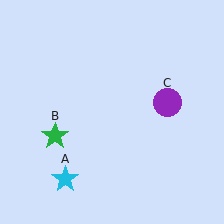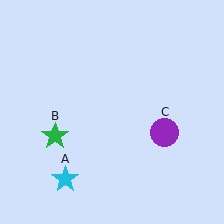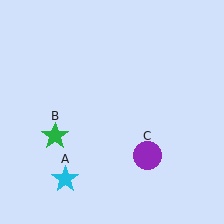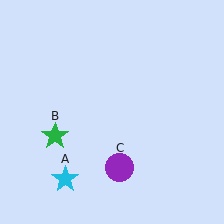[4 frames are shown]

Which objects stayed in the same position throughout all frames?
Cyan star (object A) and green star (object B) remained stationary.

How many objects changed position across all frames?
1 object changed position: purple circle (object C).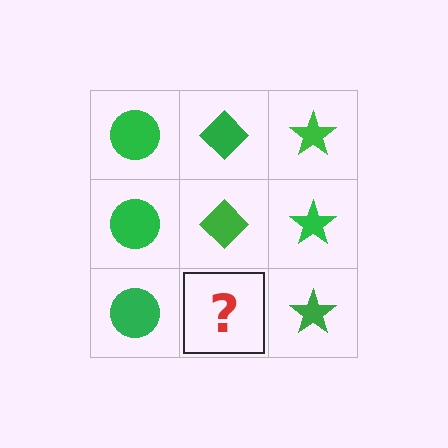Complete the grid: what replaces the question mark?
The question mark should be replaced with a green diamond.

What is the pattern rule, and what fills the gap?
The rule is that each column has a consistent shape. The gap should be filled with a green diamond.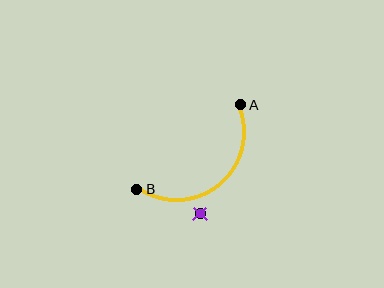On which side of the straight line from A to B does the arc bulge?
The arc bulges below and to the right of the straight line connecting A and B.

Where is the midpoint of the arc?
The arc midpoint is the point on the curve farthest from the straight line joining A and B. It sits below and to the right of that line.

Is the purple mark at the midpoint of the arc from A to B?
No — the purple mark does not lie on the arc at all. It sits slightly outside the curve.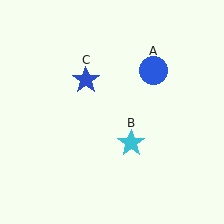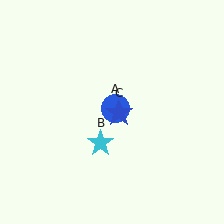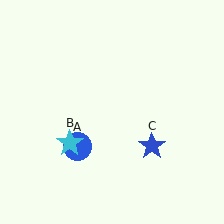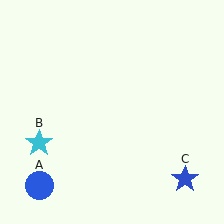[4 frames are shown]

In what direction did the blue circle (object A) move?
The blue circle (object A) moved down and to the left.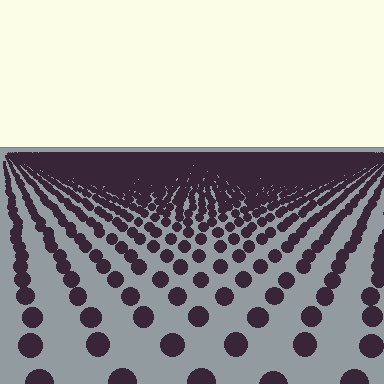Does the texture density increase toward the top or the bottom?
Density increases toward the top.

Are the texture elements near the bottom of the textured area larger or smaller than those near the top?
Larger. Near the bottom, elements are closer to the viewer and appear at a bigger on-screen size.